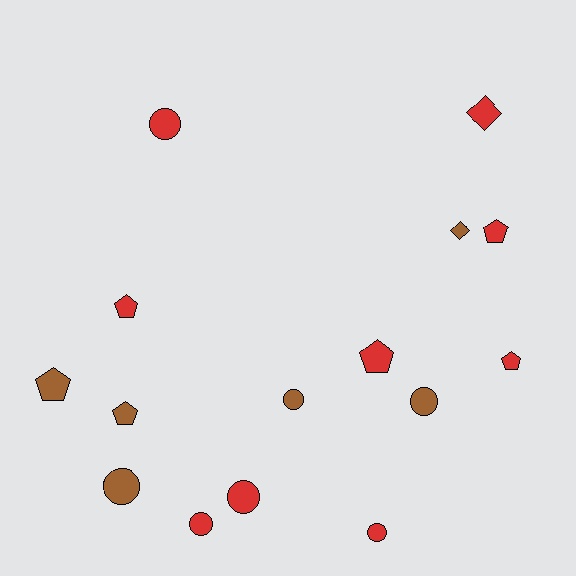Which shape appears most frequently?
Circle, with 7 objects.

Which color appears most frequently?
Red, with 9 objects.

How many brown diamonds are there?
There is 1 brown diamond.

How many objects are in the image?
There are 15 objects.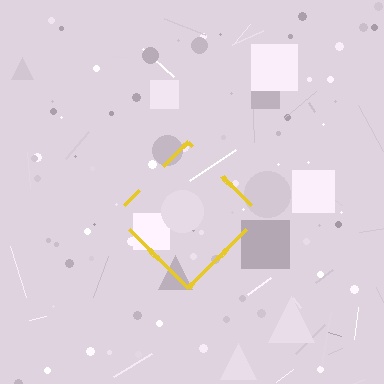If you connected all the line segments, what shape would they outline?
They would outline a diamond.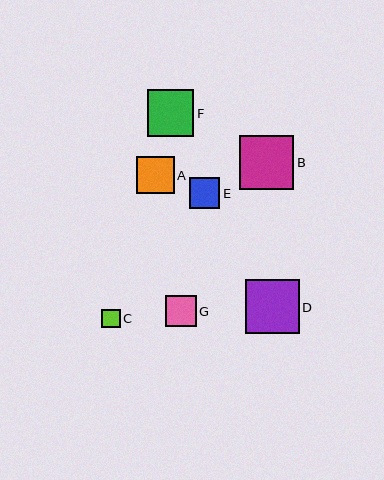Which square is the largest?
Square D is the largest with a size of approximately 54 pixels.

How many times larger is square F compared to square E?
Square F is approximately 1.5 times the size of square E.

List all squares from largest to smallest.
From largest to smallest: D, B, F, A, G, E, C.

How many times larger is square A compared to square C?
Square A is approximately 2.0 times the size of square C.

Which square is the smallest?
Square C is the smallest with a size of approximately 18 pixels.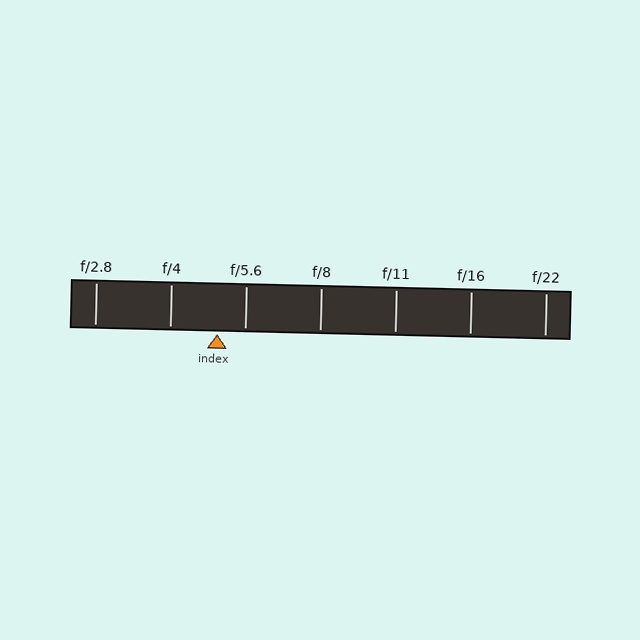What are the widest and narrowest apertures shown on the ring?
The widest aperture shown is f/2.8 and the narrowest is f/22.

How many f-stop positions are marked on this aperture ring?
There are 7 f-stop positions marked.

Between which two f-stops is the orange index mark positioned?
The index mark is between f/4 and f/5.6.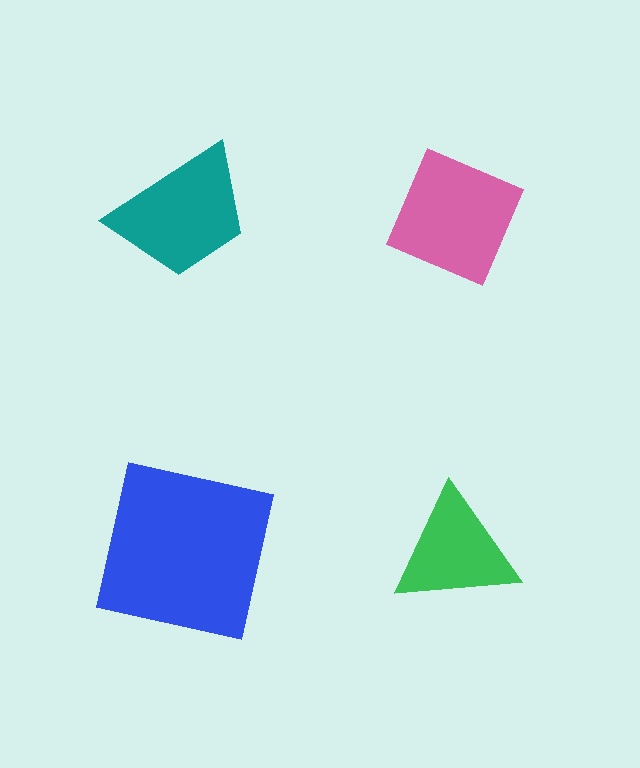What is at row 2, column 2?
A green triangle.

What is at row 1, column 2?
A pink diamond.